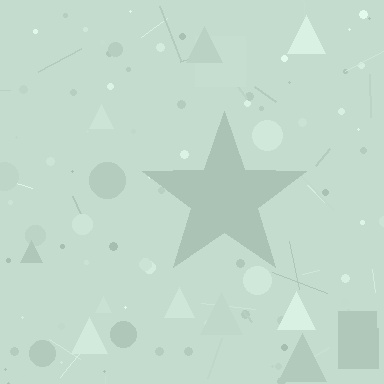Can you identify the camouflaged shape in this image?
The camouflaged shape is a star.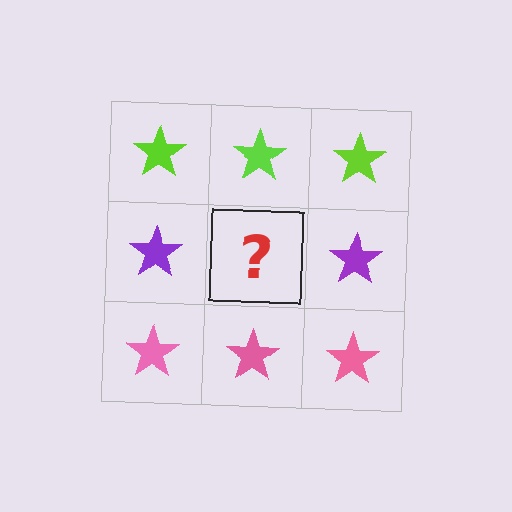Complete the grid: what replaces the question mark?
The question mark should be replaced with a purple star.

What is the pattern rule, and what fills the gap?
The rule is that each row has a consistent color. The gap should be filled with a purple star.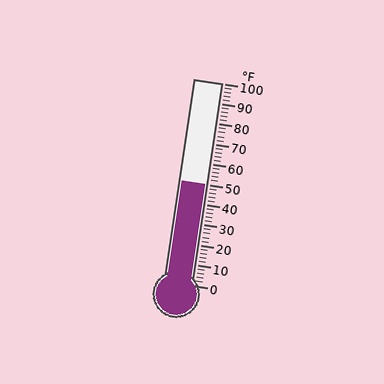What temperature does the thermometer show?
The thermometer shows approximately 50°F.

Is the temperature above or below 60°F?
The temperature is below 60°F.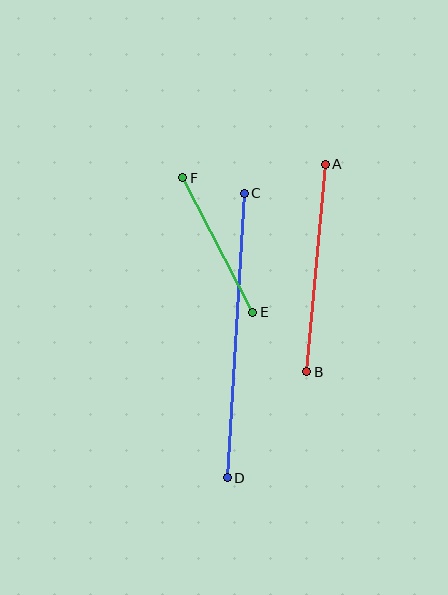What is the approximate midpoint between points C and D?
The midpoint is at approximately (236, 336) pixels.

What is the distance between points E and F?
The distance is approximately 152 pixels.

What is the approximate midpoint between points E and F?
The midpoint is at approximately (218, 245) pixels.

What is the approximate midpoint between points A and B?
The midpoint is at approximately (316, 268) pixels.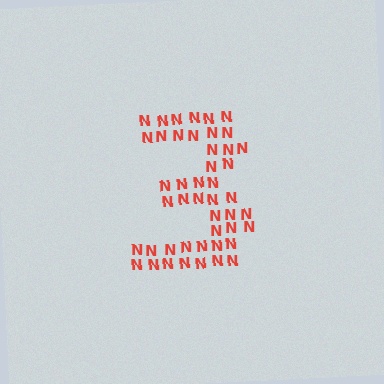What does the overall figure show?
The overall figure shows the digit 3.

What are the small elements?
The small elements are letter N's.